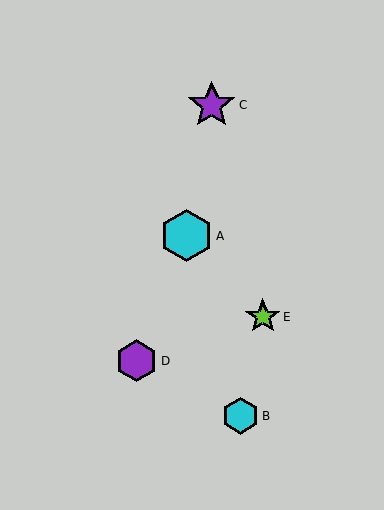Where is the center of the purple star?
The center of the purple star is at (212, 105).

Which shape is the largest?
The cyan hexagon (labeled A) is the largest.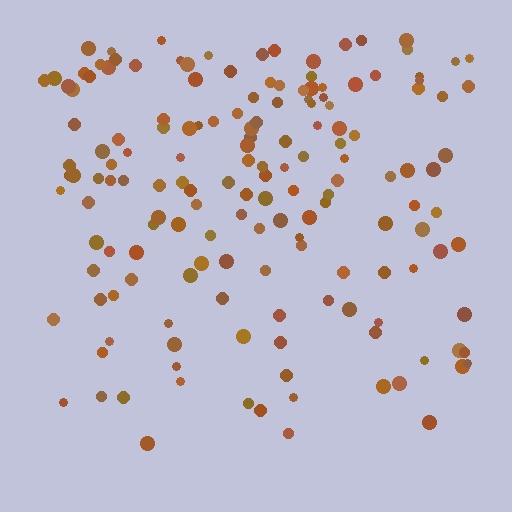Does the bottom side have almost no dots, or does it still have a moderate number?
Still a moderate number, just noticeably fewer than the top.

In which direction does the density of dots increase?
From bottom to top, with the top side densest.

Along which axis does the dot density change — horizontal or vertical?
Vertical.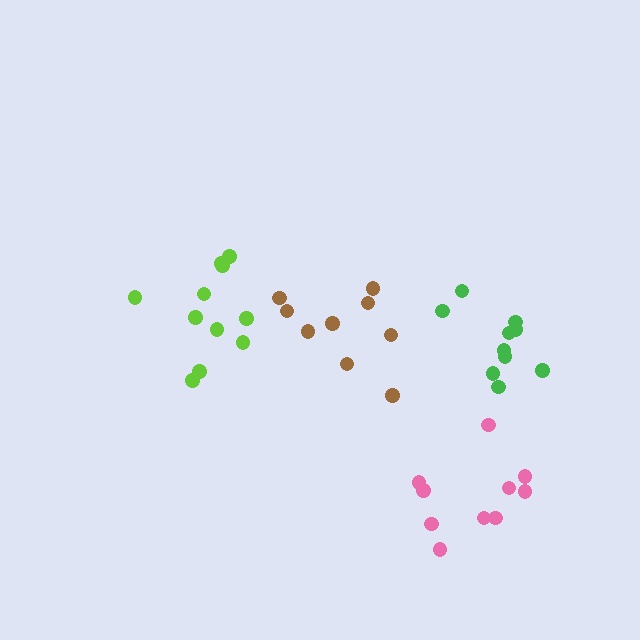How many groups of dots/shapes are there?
There are 4 groups.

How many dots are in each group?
Group 1: 10 dots, Group 2: 10 dots, Group 3: 9 dots, Group 4: 11 dots (40 total).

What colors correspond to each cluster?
The clusters are colored: pink, green, brown, lime.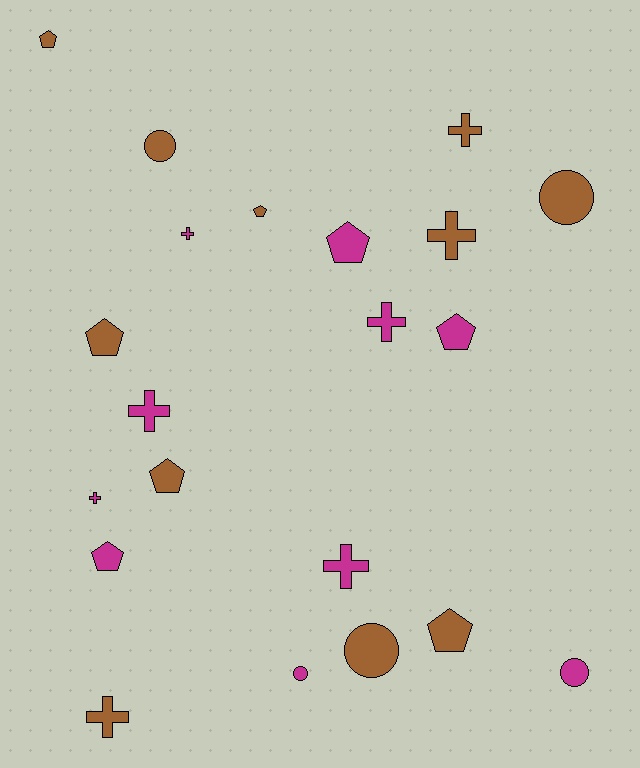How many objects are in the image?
There are 21 objects.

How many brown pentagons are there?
There are 5 brown pentagons.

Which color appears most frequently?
Brown, with 11 objects.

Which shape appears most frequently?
Pentagon, with 8 objects.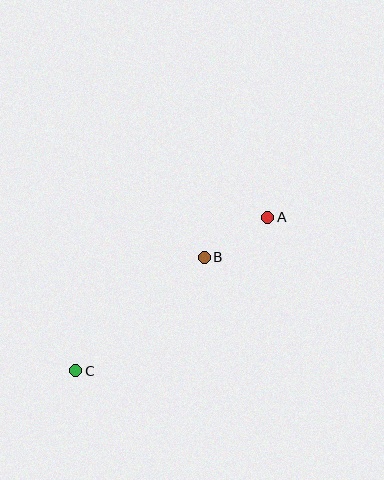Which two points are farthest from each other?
Points A and C are farthest from each other.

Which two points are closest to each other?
Points A and B are closest to each other.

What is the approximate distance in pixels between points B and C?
The distance between B and C is approximately 171 pixels.